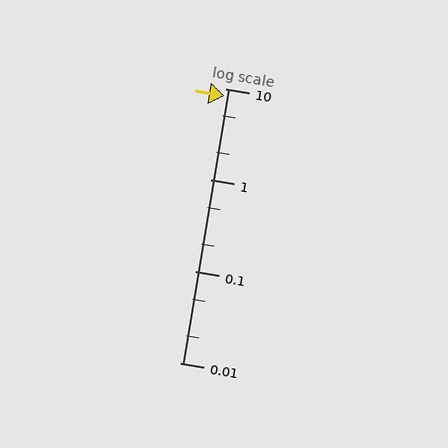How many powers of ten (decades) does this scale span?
The scale spans 3 decades, from 0.01 to 10.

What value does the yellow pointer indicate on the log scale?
The pointer indicates approximately 8.2.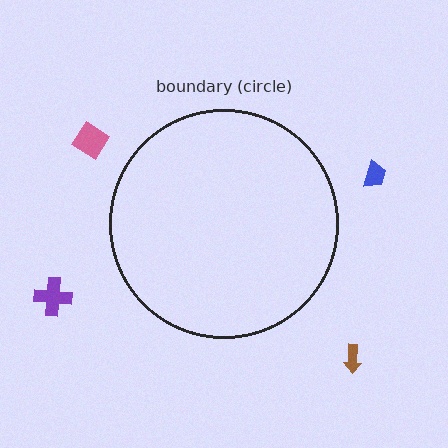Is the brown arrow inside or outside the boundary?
Outside.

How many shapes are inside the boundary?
0 inside, 4 outside.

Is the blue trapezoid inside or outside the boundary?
Outside.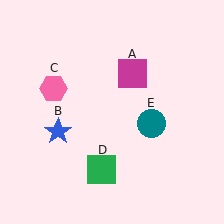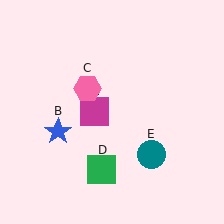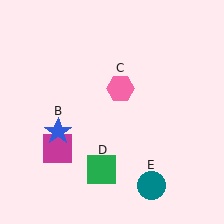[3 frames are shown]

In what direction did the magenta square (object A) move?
The magenta square (object A) moved down and to the left.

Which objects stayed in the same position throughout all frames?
Blue star (object B) and green square (object D) remained stationary.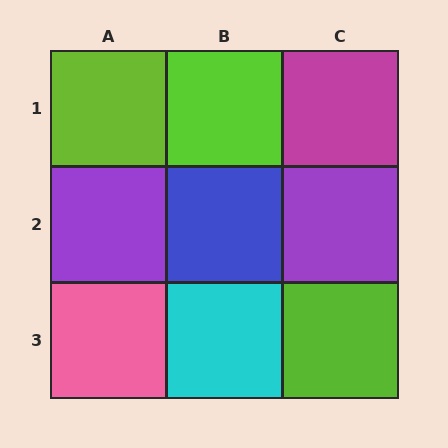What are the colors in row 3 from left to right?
Pink, cyan, lime.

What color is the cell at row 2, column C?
Purple.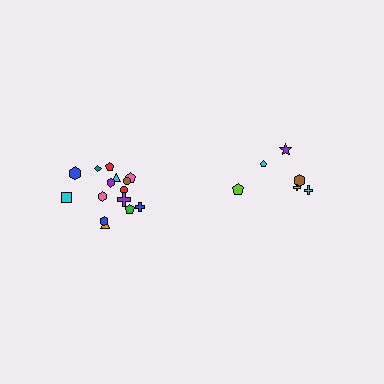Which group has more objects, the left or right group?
The left group.